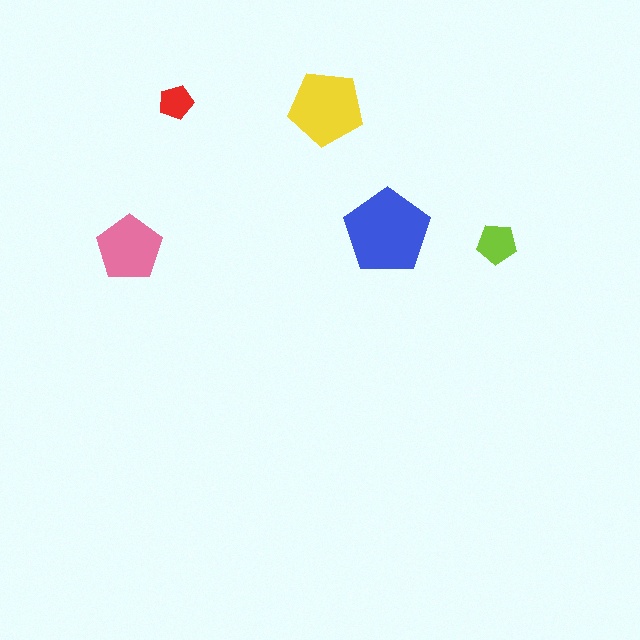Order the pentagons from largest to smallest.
the blue one, the yellow one, the pink one, the lime one, the red one.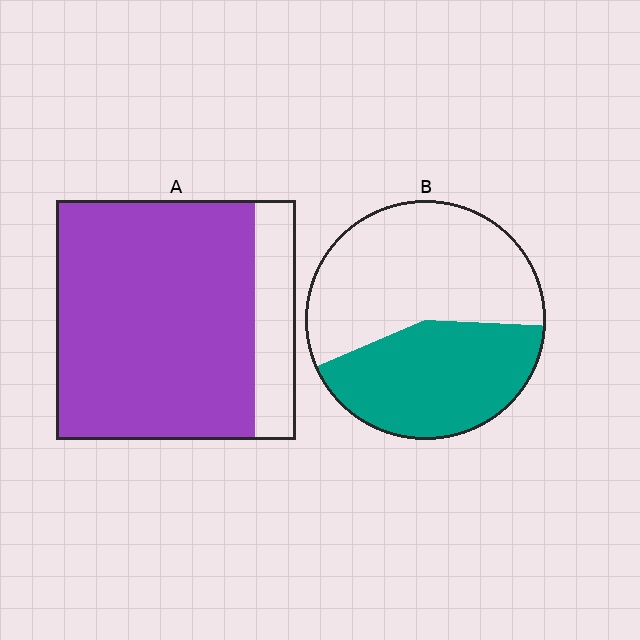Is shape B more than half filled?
No.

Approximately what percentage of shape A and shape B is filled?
A is approximately 85% and B is approximately 45%.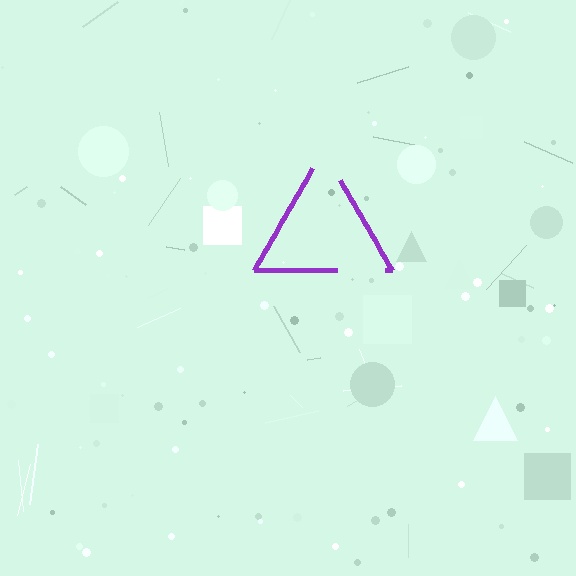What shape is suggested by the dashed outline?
The dashed outline suggests a triangle.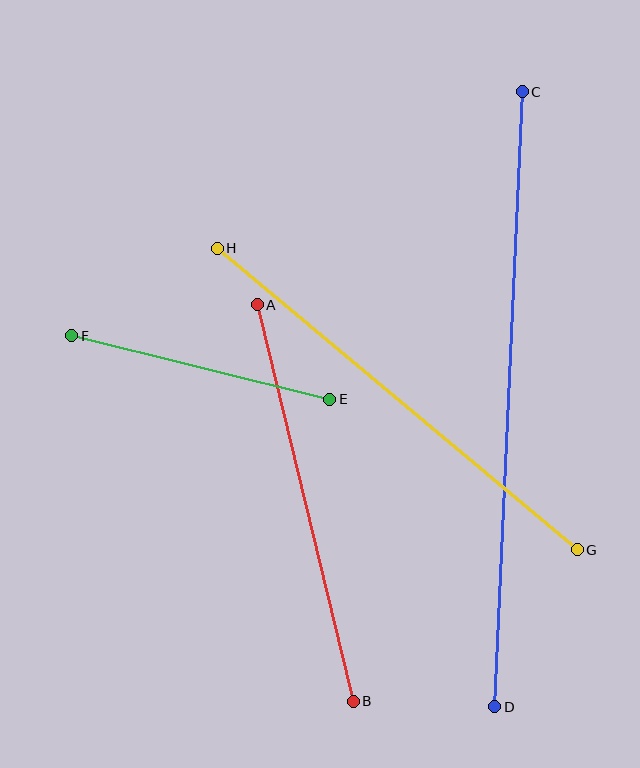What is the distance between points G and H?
The distance is approximately 470 pixels.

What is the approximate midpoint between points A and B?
The midpoint is at approximately (305, 503) pixels.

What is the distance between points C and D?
The distance is approximately 615 pixels.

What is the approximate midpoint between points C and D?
The midpoint is at approximately (509, 399) pixels.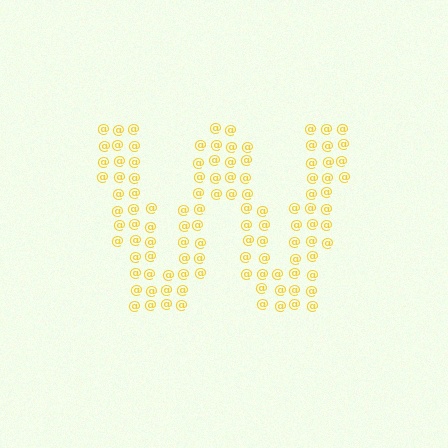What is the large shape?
The large shape is the letter W.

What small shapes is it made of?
It is made of small at signs.